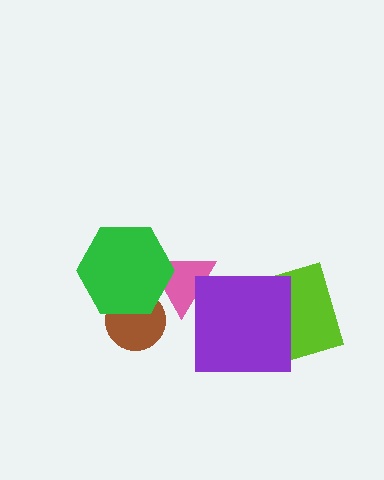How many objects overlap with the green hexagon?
2 objects overlap with the green hexagon.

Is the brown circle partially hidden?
Yes, it is partially covered by another shape.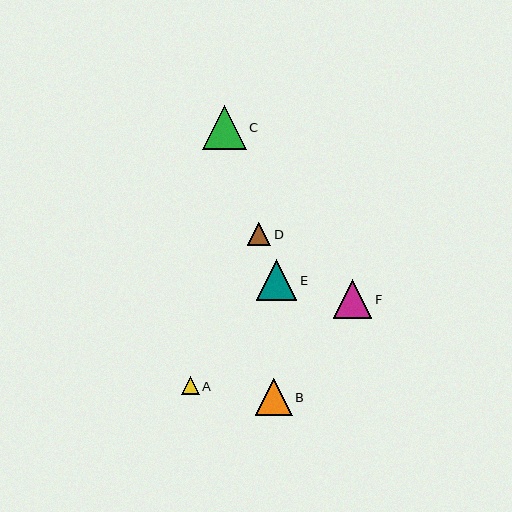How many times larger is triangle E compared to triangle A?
Triangle E is approximately 2.3 times the size of triangle A.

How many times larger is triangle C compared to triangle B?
Triangle C is approximately 1.2 times the size of triangle B.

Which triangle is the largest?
Triangle C is the largest with a size of approximately 44 pixels.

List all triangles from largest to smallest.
From largest to smallest: C, E, F, B, D, A.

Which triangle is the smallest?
Triangle A is the smallest with a size of approximately 18 pixels.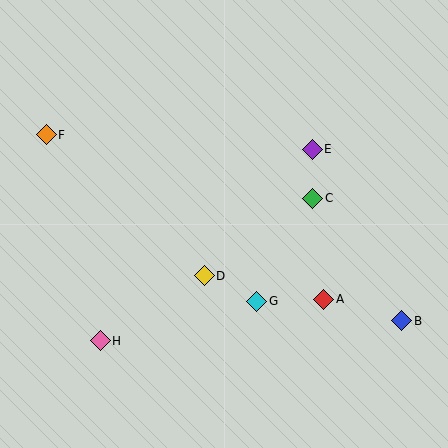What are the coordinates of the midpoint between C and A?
The midpoint between C and A is at (318, 249).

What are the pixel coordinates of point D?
Point D is at (204, 276).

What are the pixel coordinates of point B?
Point B is at (402, 321).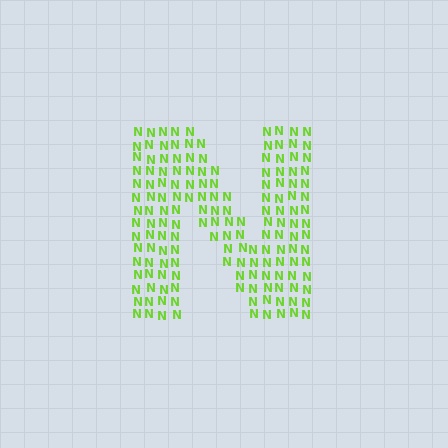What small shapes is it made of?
It is made of small letter N's.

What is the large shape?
The large shape is the letter N.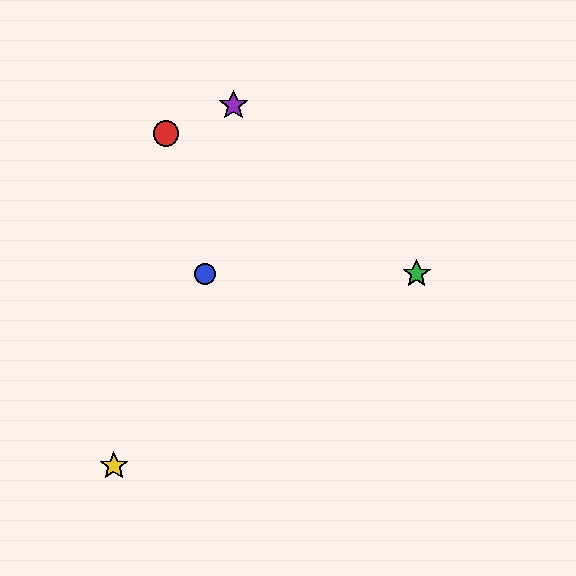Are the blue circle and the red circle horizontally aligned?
No, the blue circle is at y≈274 and the red circle is at y≈134.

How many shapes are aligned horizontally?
2 shapes (the blue circle, the green star) are aligned horizontally.